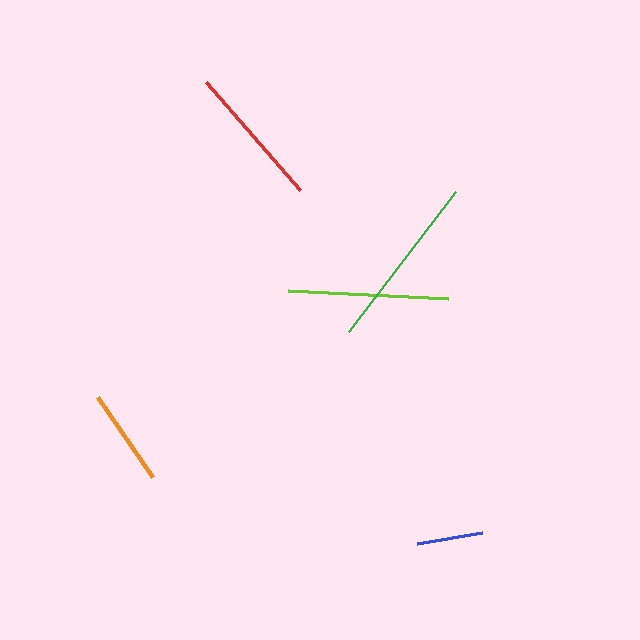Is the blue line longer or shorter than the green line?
The green line is longer than the blue line.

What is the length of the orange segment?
The orange segment is approximately 98 pixels long.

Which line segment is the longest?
The green line is the longest at approximately 177 pixels.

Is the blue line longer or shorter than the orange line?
The orange line is longer than the blue line.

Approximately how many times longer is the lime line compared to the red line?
The lime line is approximately 1.1 times the length of the red line.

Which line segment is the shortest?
The blue line is the shortest at approximately 67 pixels.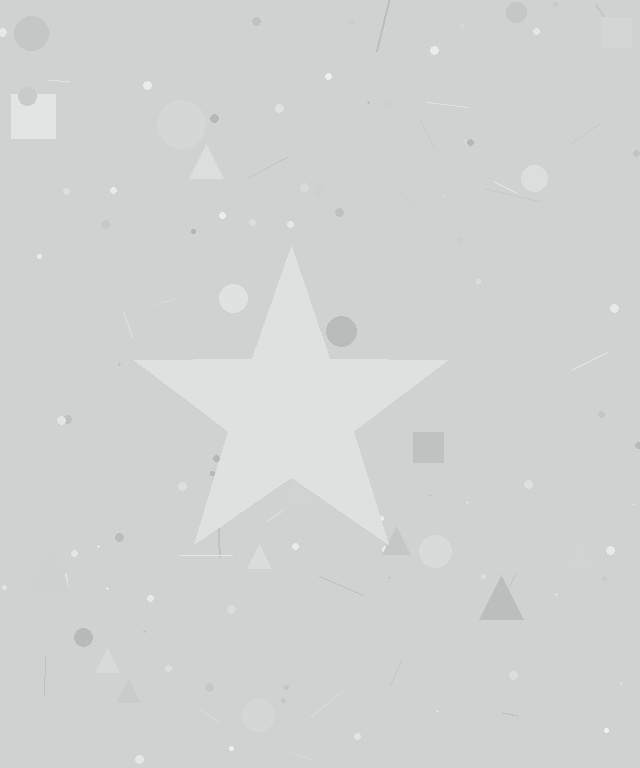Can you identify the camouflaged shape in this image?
The camouflaged shape is a star.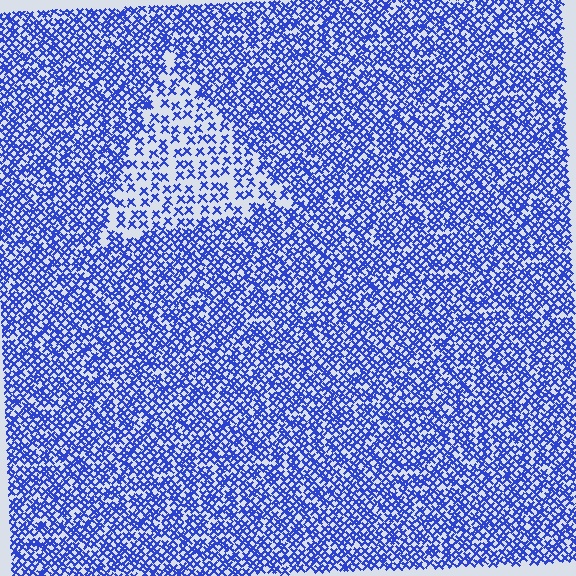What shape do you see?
I see a triangle.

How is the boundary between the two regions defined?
The boundary is defined by a change in element density (approximately 2.2x ratio). All elements are the same color, size, and shape.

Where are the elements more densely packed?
The elements are more densely packed outside the triangle boundary.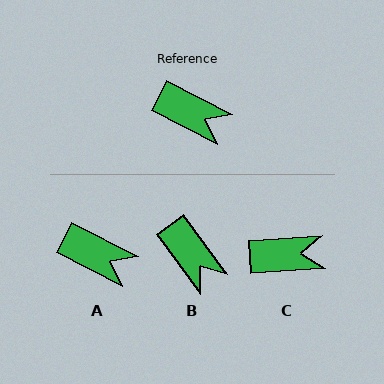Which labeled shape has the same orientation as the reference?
A.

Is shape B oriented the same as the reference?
No, it is off by about 27 degrees.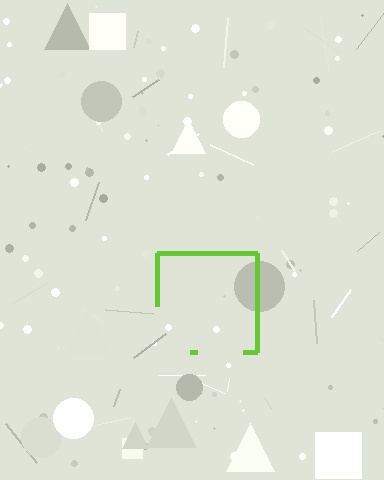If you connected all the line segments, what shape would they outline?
They would outline a square.